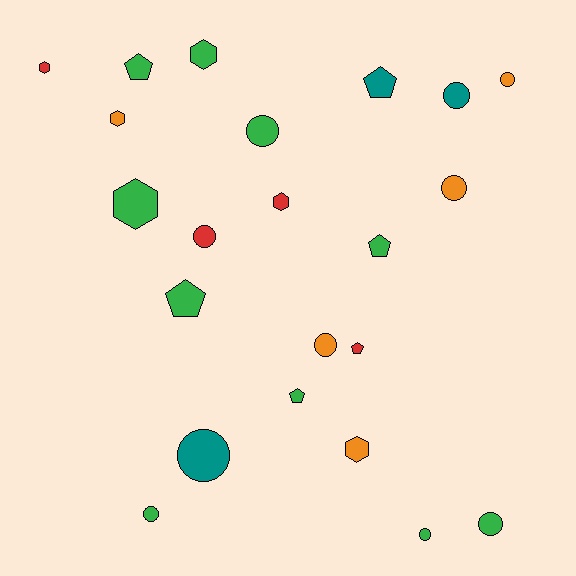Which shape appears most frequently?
Circle, with 10 objects.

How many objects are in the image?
There are 22 objects.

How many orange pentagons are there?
There are no orange pentagons.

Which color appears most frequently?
Green, with 10 objects.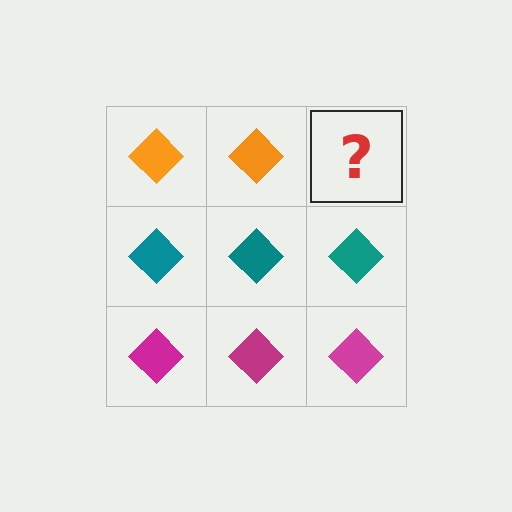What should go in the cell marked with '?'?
The missing cell should contain an orange diamond.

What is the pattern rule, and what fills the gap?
The rule is that each row has a consistent color. The gap should be filled with an orange diamond.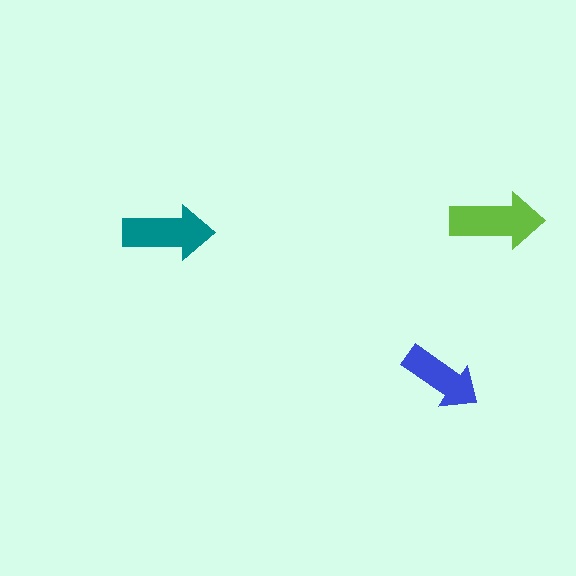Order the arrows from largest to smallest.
the lime one, the teal one, the blue one.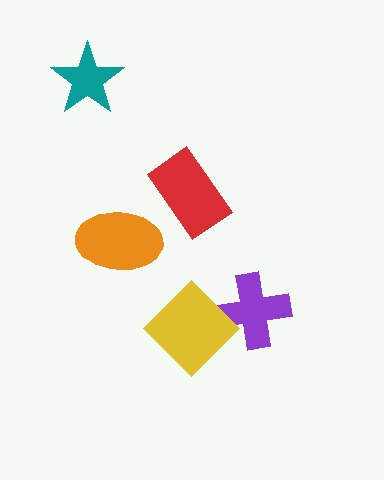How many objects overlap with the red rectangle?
0 objects overlap with the red rectangle.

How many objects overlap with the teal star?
0 objects overlap with the teal star.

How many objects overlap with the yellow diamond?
1 object overlaps with the yellow diamond.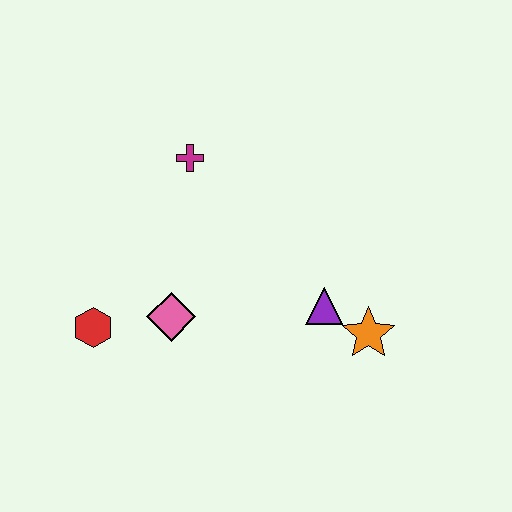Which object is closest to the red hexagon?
The pink diamond is closest to the red hexagon.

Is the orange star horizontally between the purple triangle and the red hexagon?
No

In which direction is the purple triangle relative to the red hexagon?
The purple triangle is to the right of the red hexagon.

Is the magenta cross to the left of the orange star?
Yes